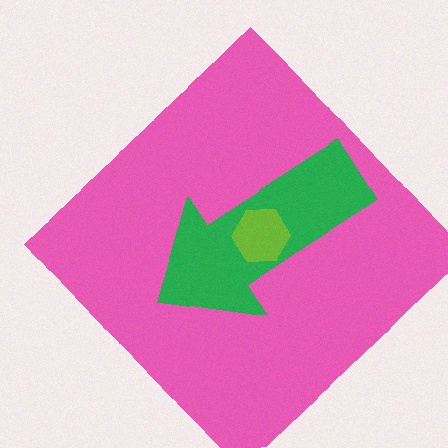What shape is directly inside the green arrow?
The lime hexagon.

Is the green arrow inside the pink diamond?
Yes.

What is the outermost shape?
The pink diamond.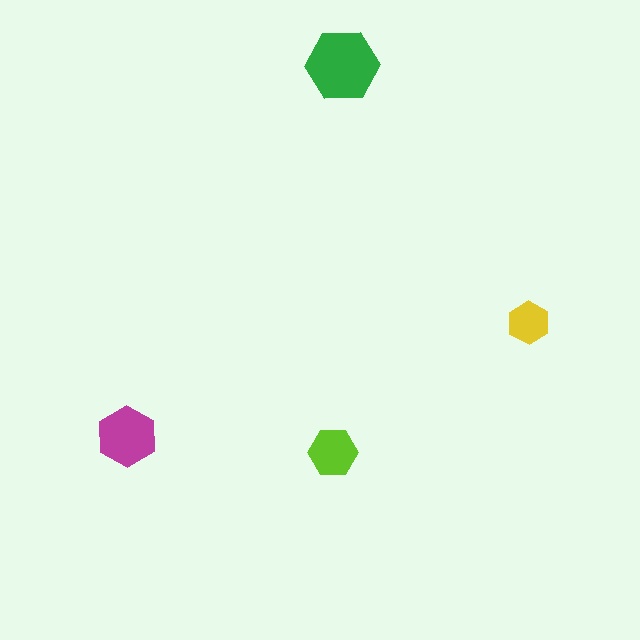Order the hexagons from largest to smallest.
the green one, the magenta one, the lime one, the yellow one.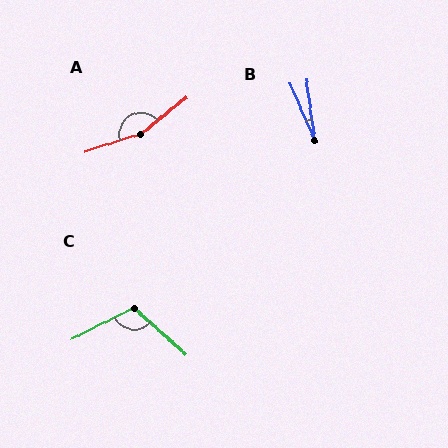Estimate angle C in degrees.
Approximately 112 degrees.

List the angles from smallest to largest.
B (15°), C (112°), A (159°).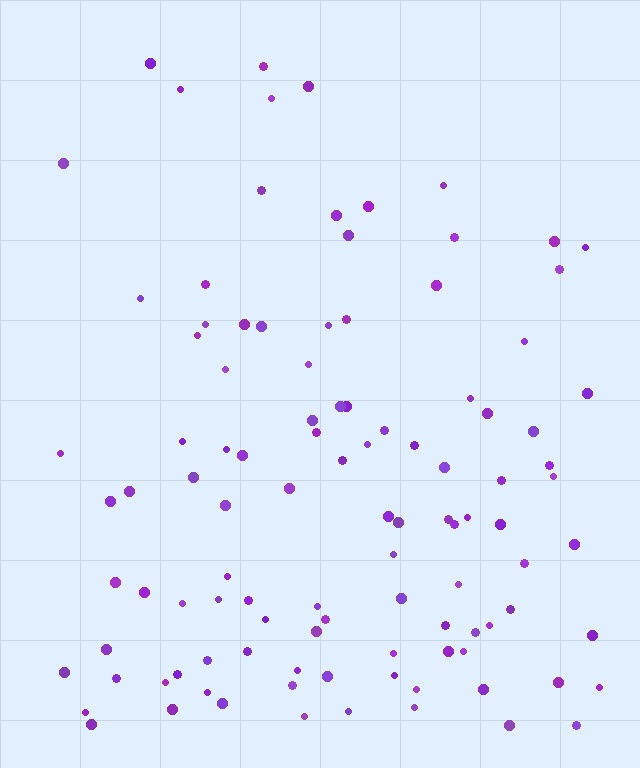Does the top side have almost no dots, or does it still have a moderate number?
Still a moderate number, just noticeably fewer than the bottom.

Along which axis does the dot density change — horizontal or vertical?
Vertical.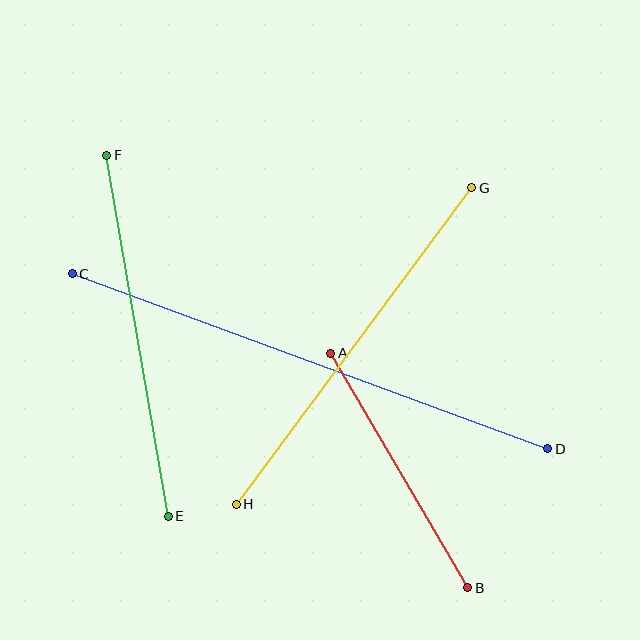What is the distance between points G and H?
The distance is approximately 394 pixels.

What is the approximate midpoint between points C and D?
The midpoint is at approximately (310, 361) pixels.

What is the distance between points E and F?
The distance is approximately 366 pixels.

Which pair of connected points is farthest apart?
Points C and D are farthest apart.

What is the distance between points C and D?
The distance is approximately 507 pixels.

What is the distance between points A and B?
The distance is approximately 271 pixels.